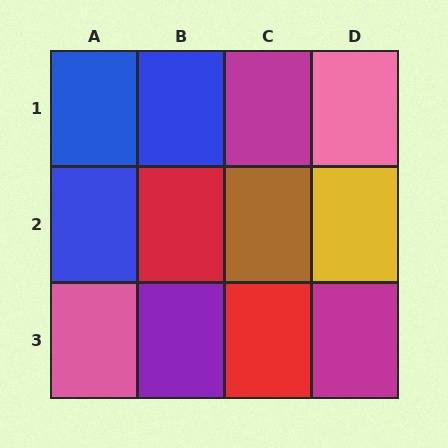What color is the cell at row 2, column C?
Brown.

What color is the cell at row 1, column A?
Blue.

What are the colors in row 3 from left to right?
Pink, purple, red, magenta.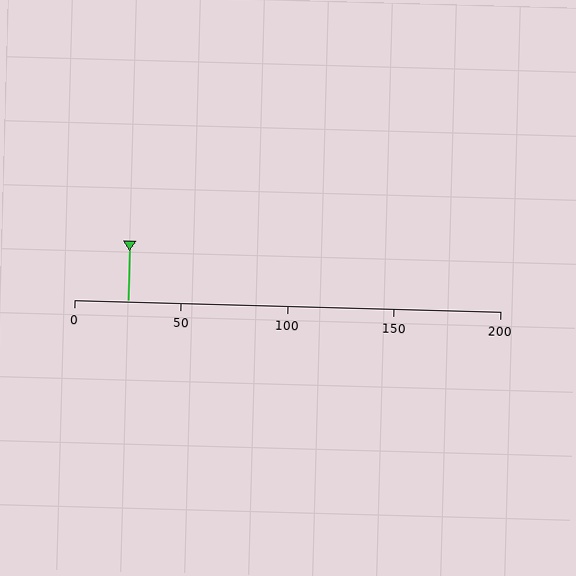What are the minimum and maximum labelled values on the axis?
The axis runs from 0 to 200.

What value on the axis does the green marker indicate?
The marker indicates approximately 25.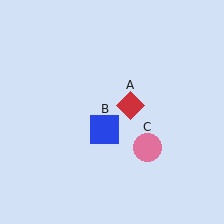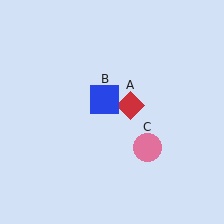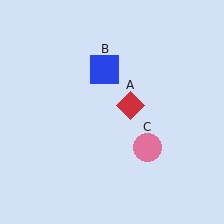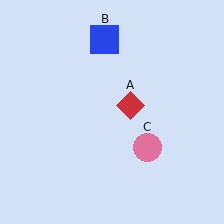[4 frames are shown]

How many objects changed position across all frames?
1 object changed position: blue square (object B).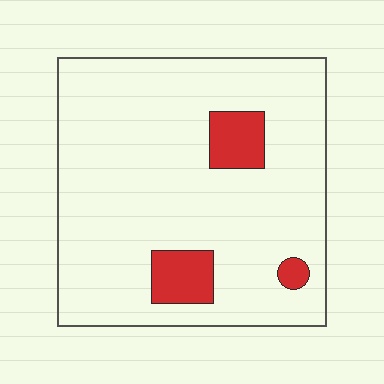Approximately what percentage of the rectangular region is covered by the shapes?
Approximately 10%.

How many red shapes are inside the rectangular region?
3.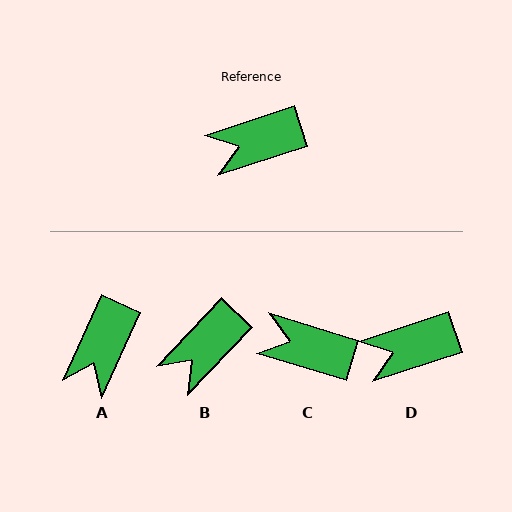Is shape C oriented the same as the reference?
No, it is off by about 35 degrees.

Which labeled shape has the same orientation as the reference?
D.